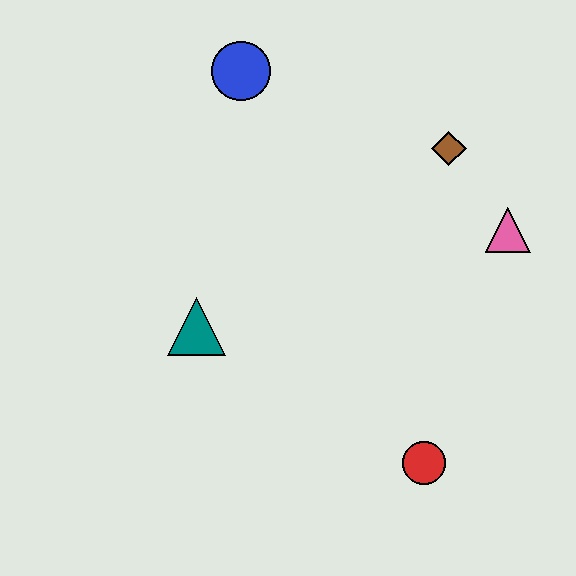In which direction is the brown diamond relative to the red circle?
The brown diamond is above the red circle.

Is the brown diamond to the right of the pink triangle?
No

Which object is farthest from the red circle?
The blue circle is farthest from the red circle.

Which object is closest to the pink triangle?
The brown diamond is closest to the pink triangle.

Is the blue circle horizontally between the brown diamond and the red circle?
No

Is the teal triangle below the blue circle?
Yes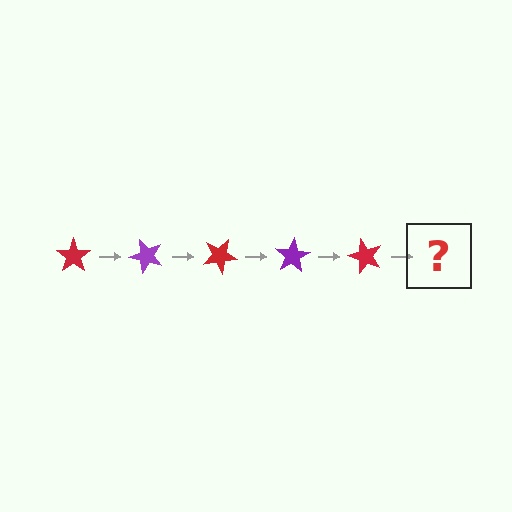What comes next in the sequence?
The next element should be a purple star, rotated 250 degrees from the start.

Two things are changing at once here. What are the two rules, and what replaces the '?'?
The two rules are that it rotates 50 degrees each step and the color cycles through red and purple. The '?' should be a purple star, rotated 250 degrees from the start.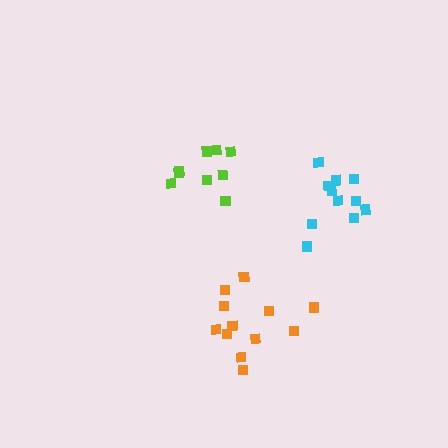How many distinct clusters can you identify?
There are 3 distinct clusters.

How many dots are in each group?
Group 1: 12 dots, Group 2: 11 dots, Group 3: 9 dots (32 total).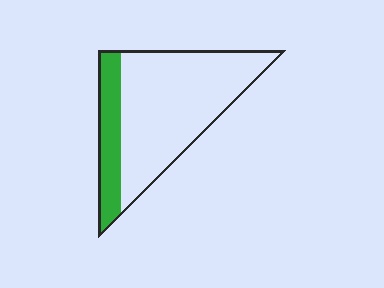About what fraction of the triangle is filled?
About one quarter (1/4).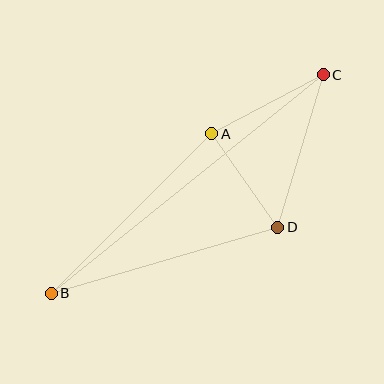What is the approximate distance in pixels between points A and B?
The distance between A and B is approximately 226 pixels.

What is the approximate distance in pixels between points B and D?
The distance between B and D is approximately 236 pixels.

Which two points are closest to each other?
Points A and D are closest to each other.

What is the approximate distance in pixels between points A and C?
The distance between A and C is approximately 126 pixels.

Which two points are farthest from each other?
Points B and C are farthest from each other.